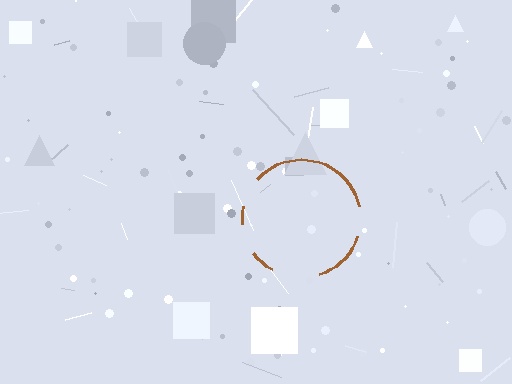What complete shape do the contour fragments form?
The contour fragments form a circle.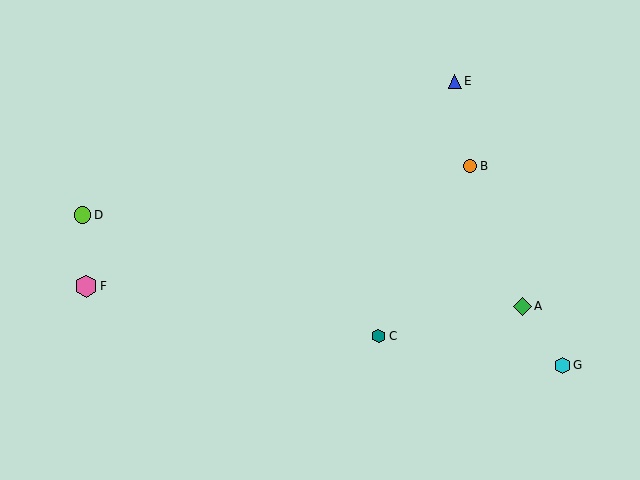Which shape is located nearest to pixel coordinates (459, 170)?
The orange circle (labeled B) at (470, 166) is nearest to that location.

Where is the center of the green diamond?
The center of the green diamond is at (523, 306).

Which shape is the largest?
The pink hexagon (labeled F) is the largest.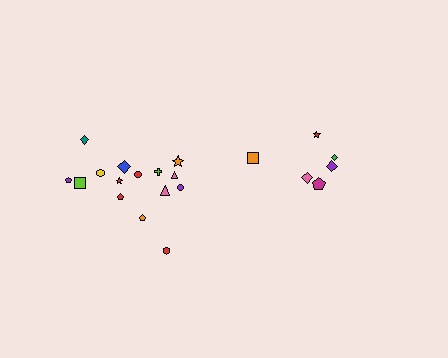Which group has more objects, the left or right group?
The left group.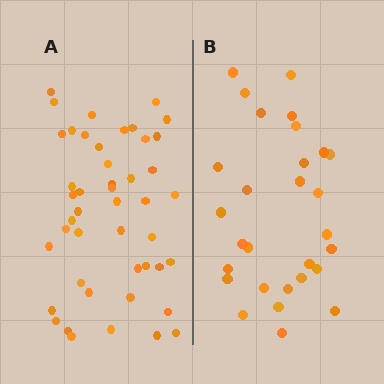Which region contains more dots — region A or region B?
Region A (the left region) has more dots.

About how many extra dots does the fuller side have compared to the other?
Region A has approximately 15 more dots than region B.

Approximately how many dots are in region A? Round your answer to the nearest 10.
About 50 dots. (The exact count is 46, which rounds to 50.)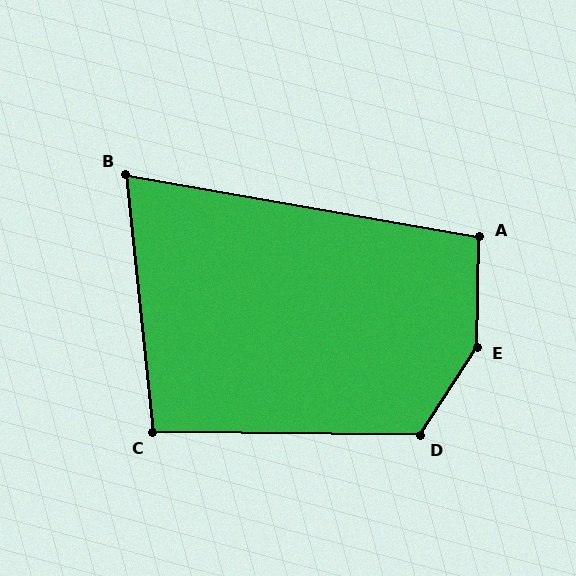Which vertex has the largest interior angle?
E, at approximately 149 degrees.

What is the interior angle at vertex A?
Approximately 99 degrees (obtuse).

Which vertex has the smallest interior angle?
B, at approximately 74 degrees.